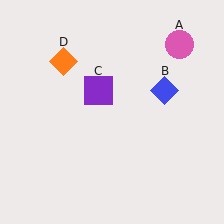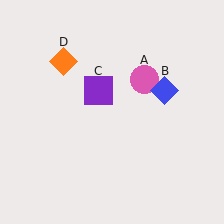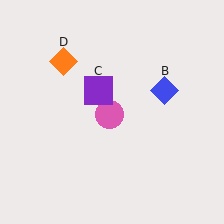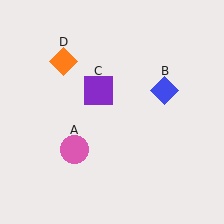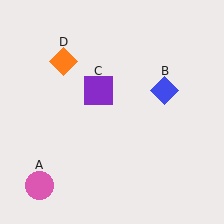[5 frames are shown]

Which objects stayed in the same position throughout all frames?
Blue diamond (object B) and purple square (object C) and orange diamond (object D) remained stationary.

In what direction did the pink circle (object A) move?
The pink circle (object A) moved down and to the left.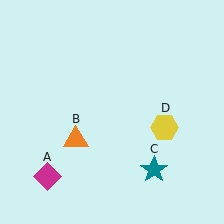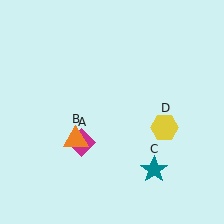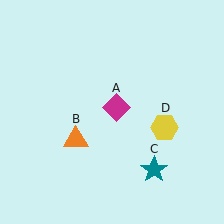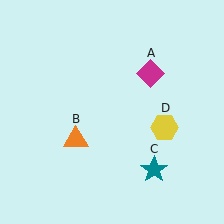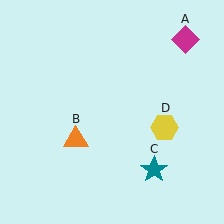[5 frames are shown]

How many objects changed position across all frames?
1 object changed position: magenta diamond (object A).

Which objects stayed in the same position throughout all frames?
Orange triangle (object B) and teal star (object C) and yellow hexagon (object D) remained stationary.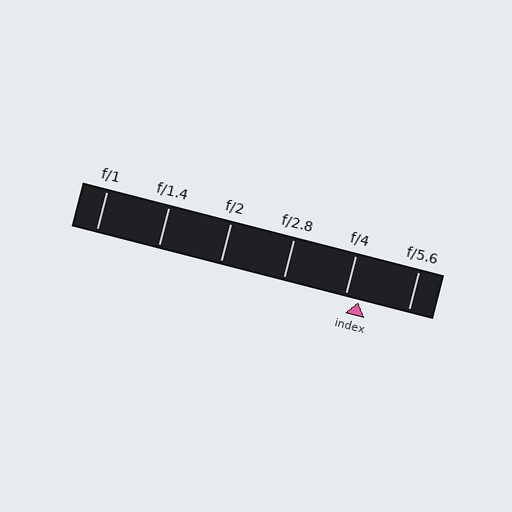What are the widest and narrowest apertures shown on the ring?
The widest aperture shown is f/1 and the narrowest is f/5.6.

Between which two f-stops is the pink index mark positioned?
The index mark is between f/4 and f/5.6.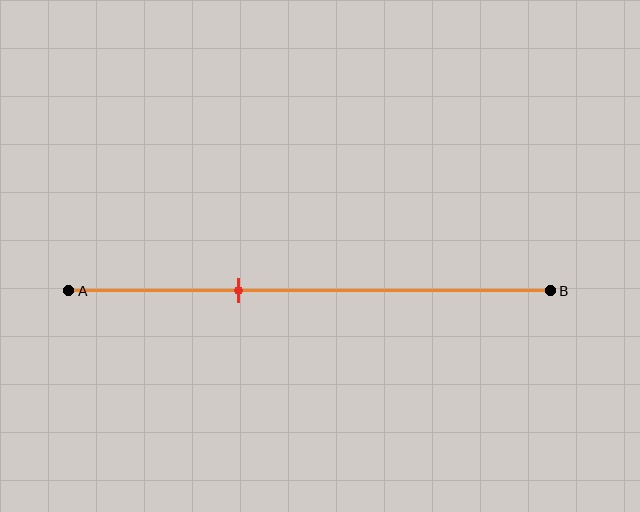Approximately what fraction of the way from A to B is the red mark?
The red mark is approximately 35% of the way from A to B.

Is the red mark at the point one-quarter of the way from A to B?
No, the mark is at about 35% from A, not at the 25% one-quarter point.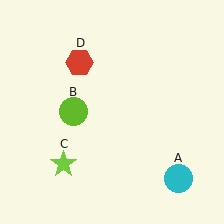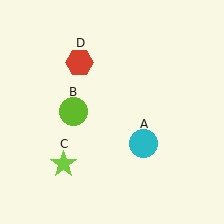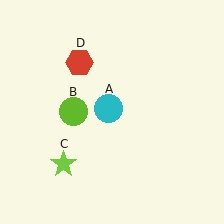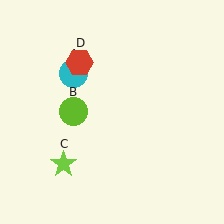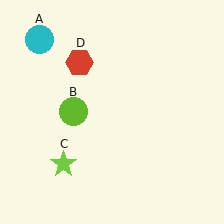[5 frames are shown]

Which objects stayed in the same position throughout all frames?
Lime circle (object B) and lime star (object C) and red hexagon (object D) remained stationary.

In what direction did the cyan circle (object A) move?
The cyan circle (object A) moved up and to the left.